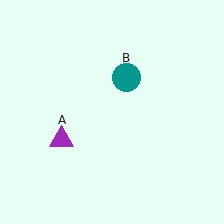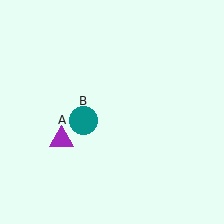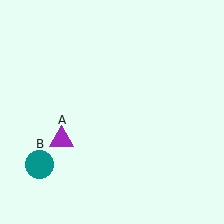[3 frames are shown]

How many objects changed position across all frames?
1 object changed position: teal circle (object B).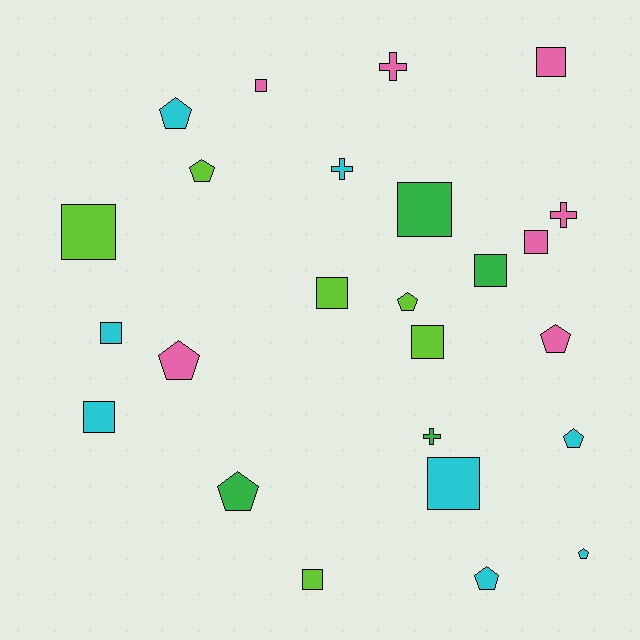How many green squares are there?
There are 2 green squares.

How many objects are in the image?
There are 25 objects.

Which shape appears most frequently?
Square, with 12 objects.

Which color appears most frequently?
Cyan, with 8 objects.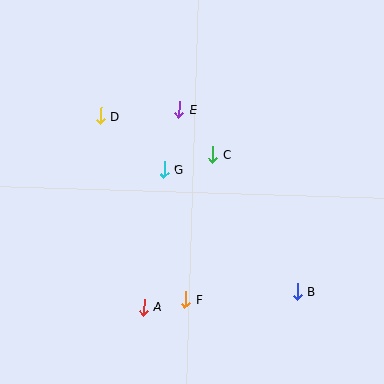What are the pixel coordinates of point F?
Point F is at (186, 300).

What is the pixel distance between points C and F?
The distance between C and F is 148 pixels.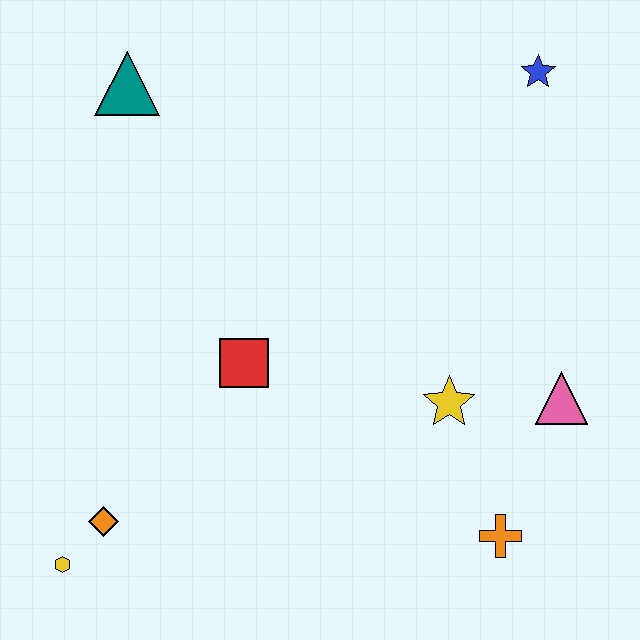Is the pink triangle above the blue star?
No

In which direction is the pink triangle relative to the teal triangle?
The pink triangle is to the right of the teal triangle.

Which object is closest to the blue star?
The pink triangle is closest to the blue star.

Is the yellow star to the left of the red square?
No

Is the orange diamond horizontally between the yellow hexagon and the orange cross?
Yes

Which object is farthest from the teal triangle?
The orange cross is farthest from the teal triangle.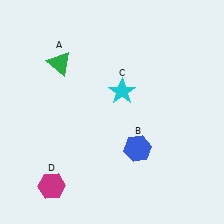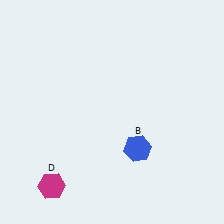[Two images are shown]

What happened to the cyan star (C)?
The cyan star (C) was removed in Image 2. It was in the top-right area of Image 1.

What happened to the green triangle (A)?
The green triangle (A) was removed in Image 2. It was in the top-left area of Image 1.